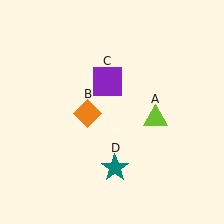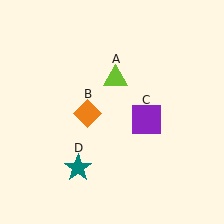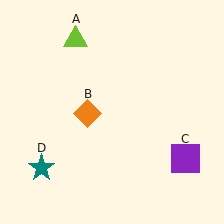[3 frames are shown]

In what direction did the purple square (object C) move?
The purple square (object C) moved down and to the right.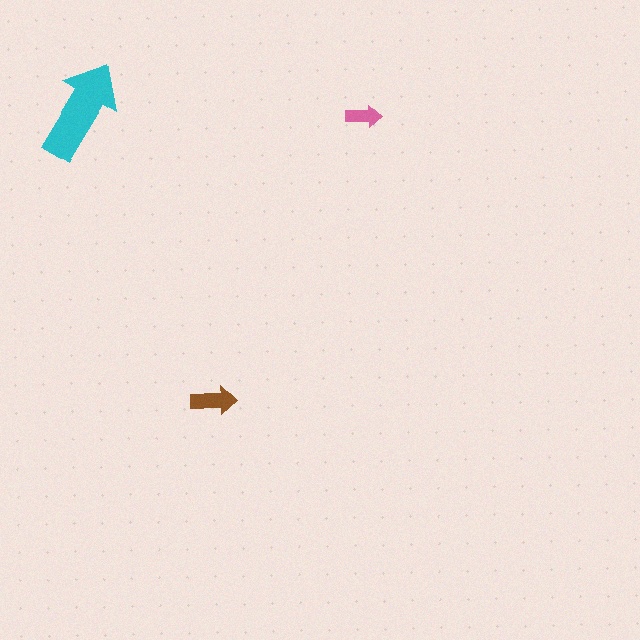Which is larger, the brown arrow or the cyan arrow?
The cyan one.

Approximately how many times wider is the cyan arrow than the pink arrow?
About 3 times wider.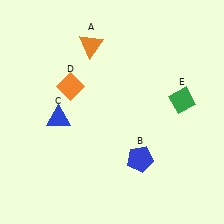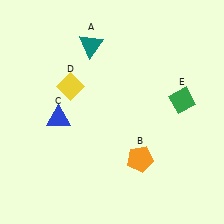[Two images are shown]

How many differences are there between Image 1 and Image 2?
There are 3 differences between the two images.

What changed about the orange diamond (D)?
In Image 1, D is orange. In Image 2, it changed to yellow.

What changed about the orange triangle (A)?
In Image 1, A is orange. In Image 2, it changed to teal.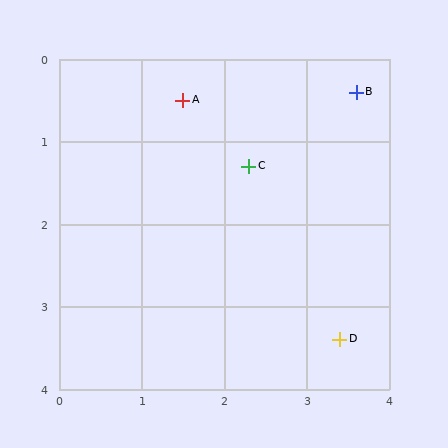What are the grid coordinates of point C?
Point C is at approximately (2.3, 1.3).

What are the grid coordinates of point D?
Point D is at approximately (3.4, 3.4).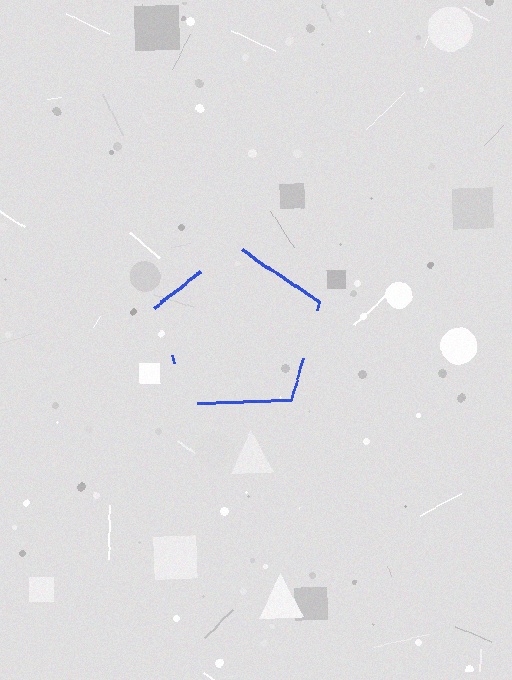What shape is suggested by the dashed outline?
The dashed outline suggests a pentagon.